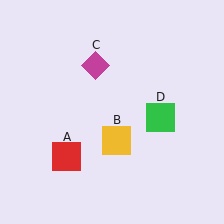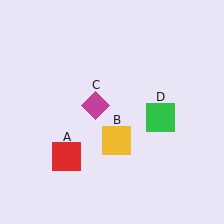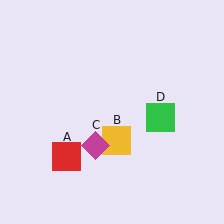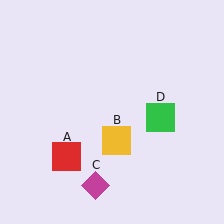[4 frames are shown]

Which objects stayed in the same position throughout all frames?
Red square (object A) and yellow square (object B) and green square (object D) remained stationary.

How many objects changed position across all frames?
1 object changed position: magenta diamond (object C).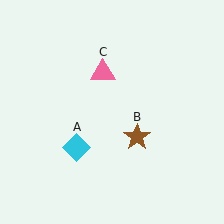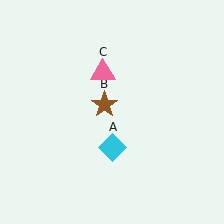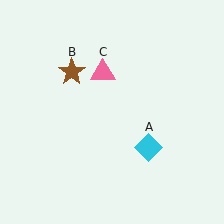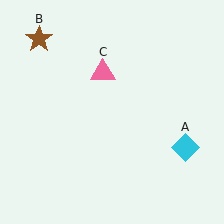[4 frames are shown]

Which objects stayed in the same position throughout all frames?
Pink triangle (object C) remained stationary.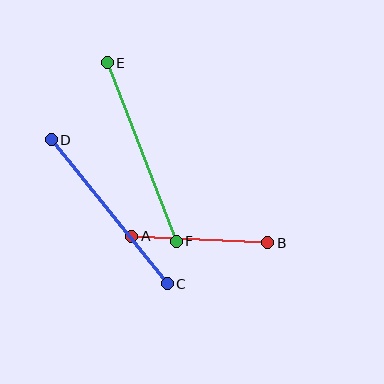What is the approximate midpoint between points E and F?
The midpoint is at approximately (142, 152) pixels.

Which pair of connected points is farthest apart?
Points E and F are farthest apart.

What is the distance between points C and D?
The distance is approximately 185 pixels.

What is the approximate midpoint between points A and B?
The midpoint is at approximately (200, 239) pixels.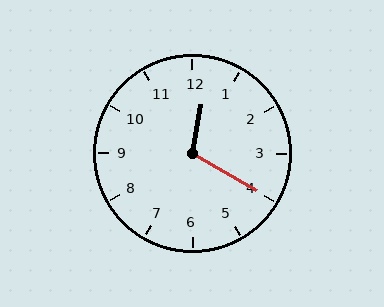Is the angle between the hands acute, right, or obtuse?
It is obtuse.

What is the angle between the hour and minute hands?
Approximately 110 degrees.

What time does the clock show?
12:20.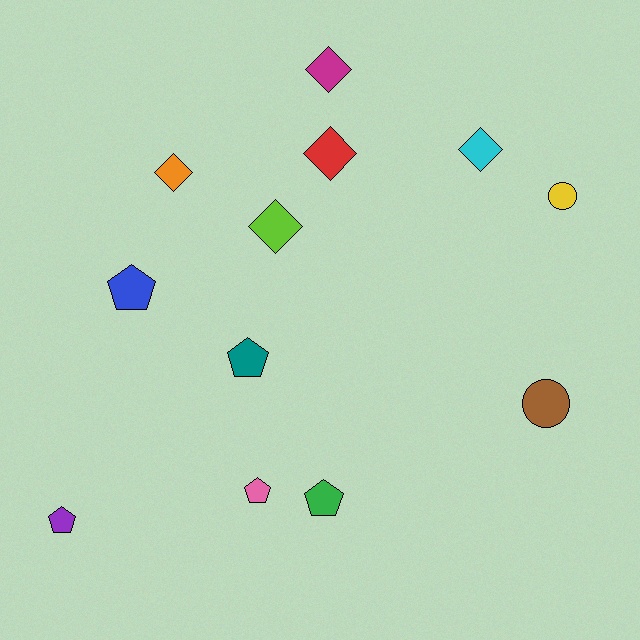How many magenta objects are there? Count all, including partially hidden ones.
There is 1 magenta object.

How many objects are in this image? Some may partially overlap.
There are 12 objects.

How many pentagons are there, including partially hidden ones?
There are 5 pentagons.